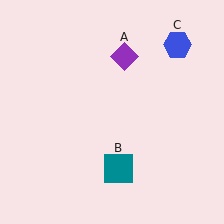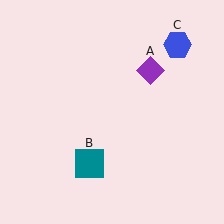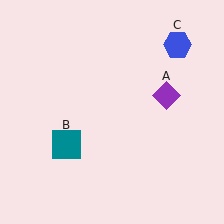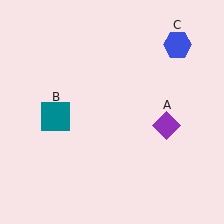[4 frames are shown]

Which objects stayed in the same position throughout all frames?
Blue hexagon (object C) remained stationary.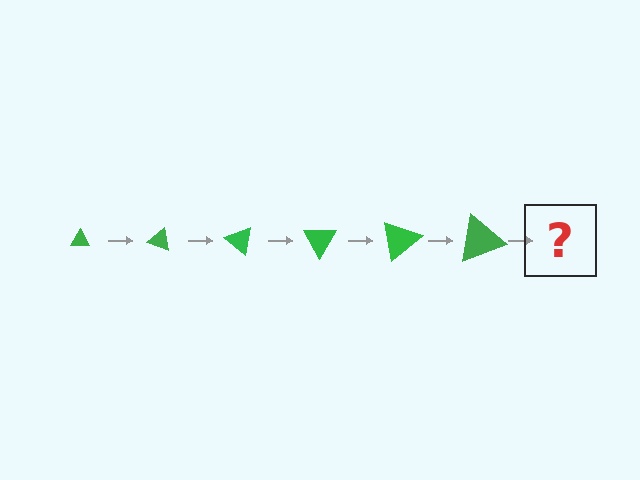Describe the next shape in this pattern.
It should be a triangle, larger than the previous one and rotated 120 degrees from the start.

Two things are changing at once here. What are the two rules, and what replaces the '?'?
The two rules are that the triangle grows larger each step and it rotates 20 degrees each step. The '?' should be a triangle, larger than the previous one and rotated 120 degrees from the start.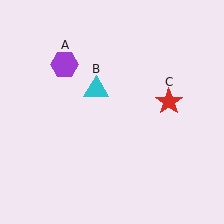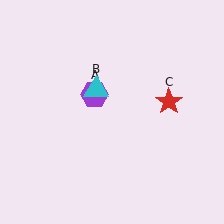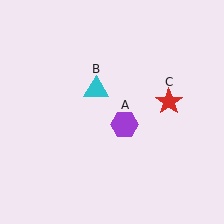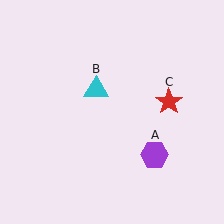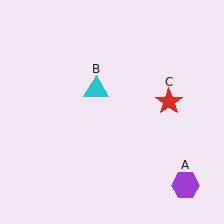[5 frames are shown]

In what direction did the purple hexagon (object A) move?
The purple hexagon (object A) moved down and to the right.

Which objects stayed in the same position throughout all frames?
Cyan triangle (object B) and red star (object C) remained stationary.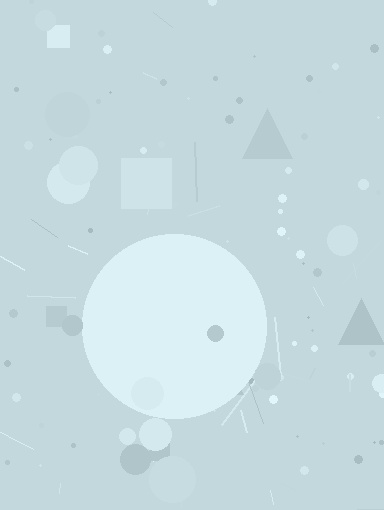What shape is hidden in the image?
A circle is hidden in the image.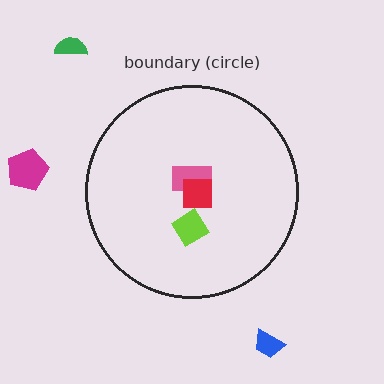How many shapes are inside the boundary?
3 inside, 3 outside.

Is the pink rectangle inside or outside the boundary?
Inside.